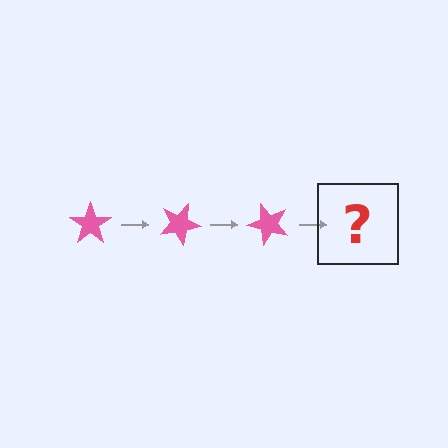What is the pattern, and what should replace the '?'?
The pattern is that the star rotates 25 degrees each step. The '?' should be a pink star rotated 75 degrees.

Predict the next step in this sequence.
The next step is a pink star rotated 75 degrees.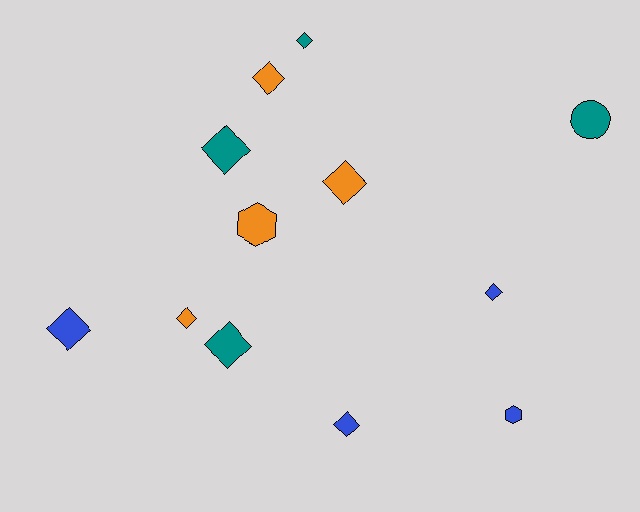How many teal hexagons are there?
There are no teal hexagons.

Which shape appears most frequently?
Diamond, with 9 objects.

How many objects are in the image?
There are 12 objects.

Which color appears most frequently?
Teal, with 4 objects.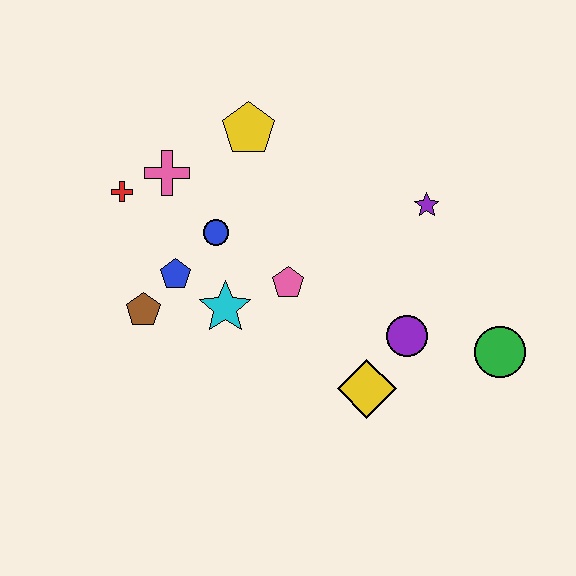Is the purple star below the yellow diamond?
No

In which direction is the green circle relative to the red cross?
The green circle is to the right of the red cross.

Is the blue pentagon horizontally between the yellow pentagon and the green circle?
No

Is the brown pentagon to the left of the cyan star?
Yes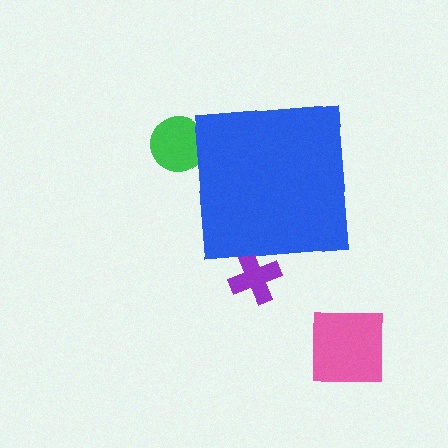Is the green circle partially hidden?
Yes, the green circle is partially hidden behind the blue square.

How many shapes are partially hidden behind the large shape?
2 shapes are partially hidden.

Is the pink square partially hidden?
No, the pink square is fully visible.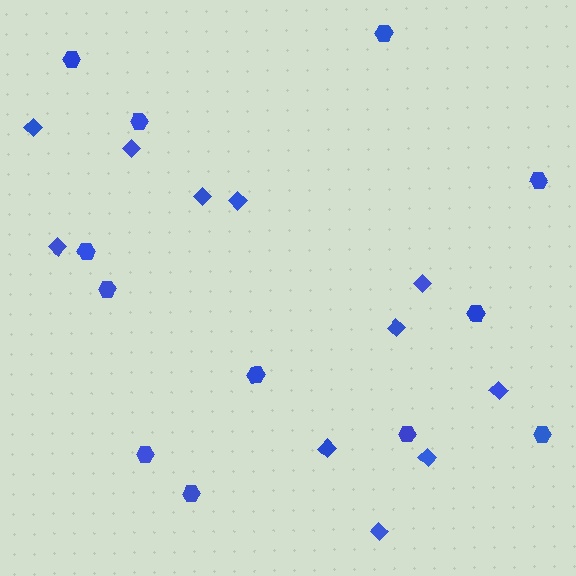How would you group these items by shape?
There are 2 groups: one group of diamonds (11) and one group of hexagons (12).